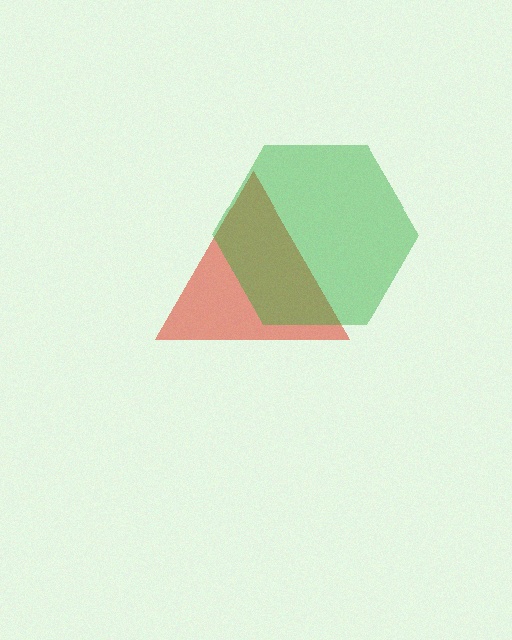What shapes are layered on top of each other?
The layered shapes are: a red triangle, a green hexagon.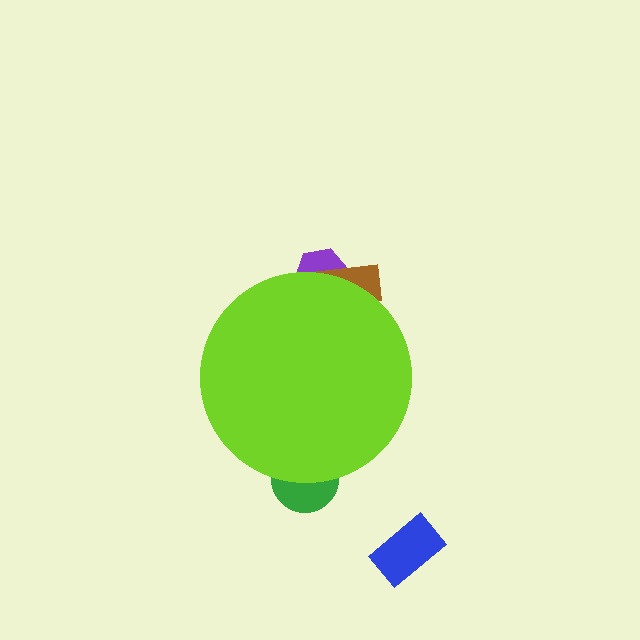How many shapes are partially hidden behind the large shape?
3 shapes are partially hidden.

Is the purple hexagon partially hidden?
Yes, the purple hexagon is partially hidden behind the lime circle.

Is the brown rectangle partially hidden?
Yes, the brown rectangle is partially hidden behind the lime circle.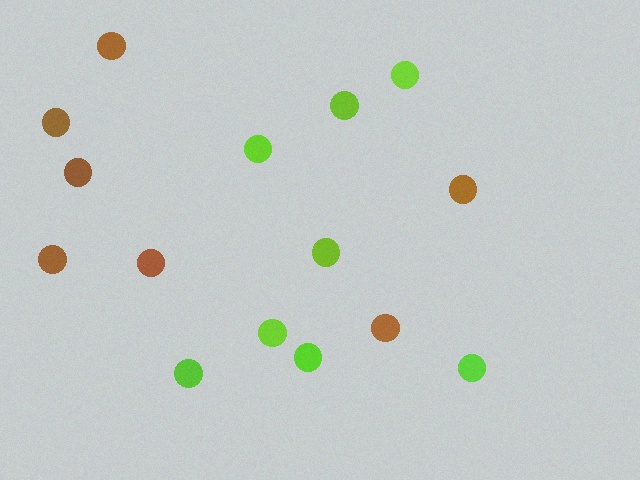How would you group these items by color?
There are 2 groups: one group of brown circles (7) and one group of lime circles (8).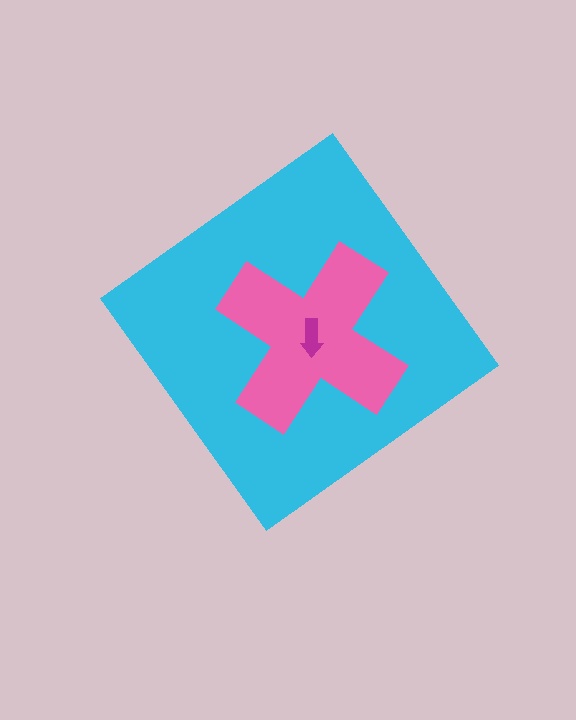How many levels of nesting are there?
3.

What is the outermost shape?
The cyan diamond.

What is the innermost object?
The magenta arrow.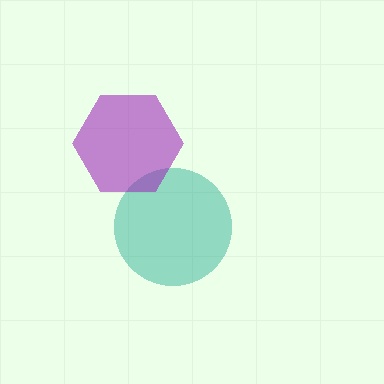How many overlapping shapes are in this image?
There are 2 overlapping shapes in the image.